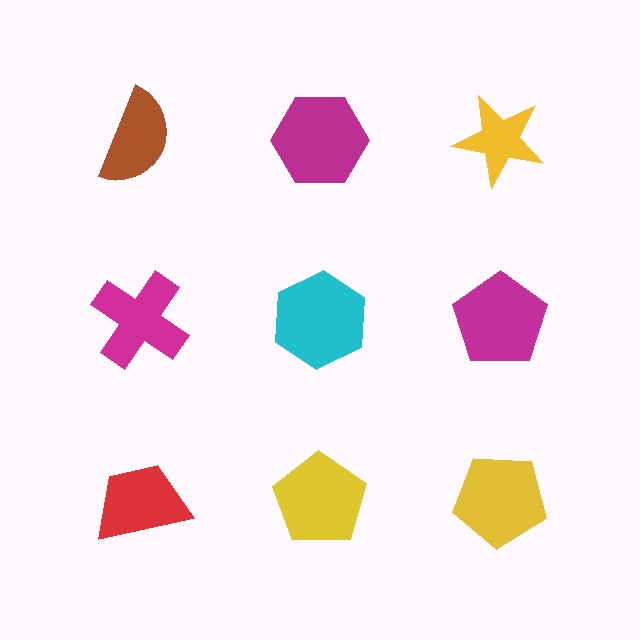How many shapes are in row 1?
3 shapes.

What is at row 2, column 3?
A magenta pentagon.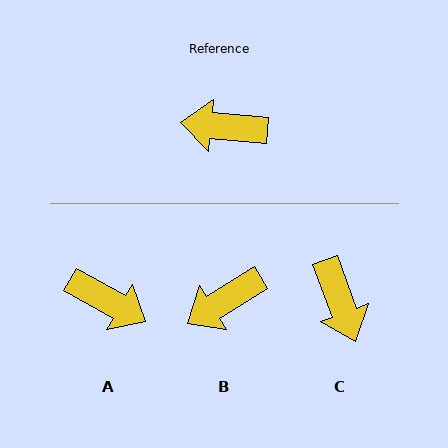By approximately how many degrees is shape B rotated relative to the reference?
Approximately 37 degrees counter-clockwise.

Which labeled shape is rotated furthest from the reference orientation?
A, about 156 degrees away.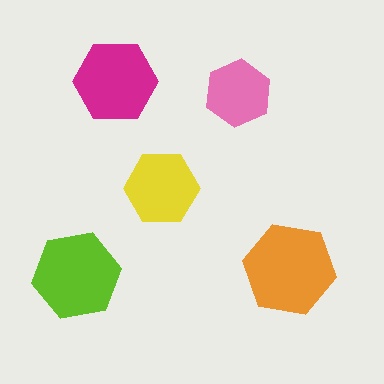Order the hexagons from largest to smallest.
the orange one, the lime one, the magenta one, the yellow one, the pink one.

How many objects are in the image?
There are 5 objects in the image.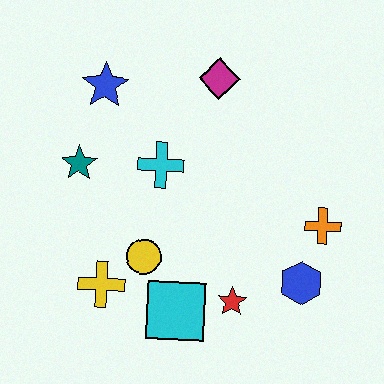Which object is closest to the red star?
The cyan square is closest to the red star.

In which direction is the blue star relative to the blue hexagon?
The blue star is to the left of the blue hexagon.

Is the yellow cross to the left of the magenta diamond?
Yes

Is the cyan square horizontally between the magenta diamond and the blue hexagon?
No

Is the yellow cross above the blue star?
No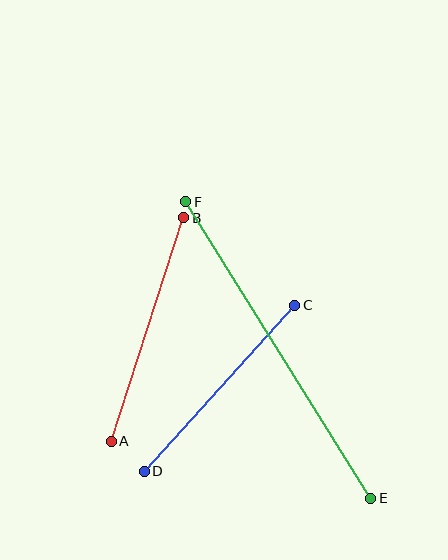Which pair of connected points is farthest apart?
Points E and F are farthest apart.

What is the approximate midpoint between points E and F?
The midpoint is at approximately (278, 350) pixels.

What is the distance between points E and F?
The distance is approximately 350 pixels.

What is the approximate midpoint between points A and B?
The midpoint is at approximately (148, 330) pixels.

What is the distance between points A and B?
The distance is approximately 235 pixels.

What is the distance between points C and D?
The distance is approximately 224 pixels.